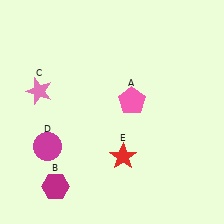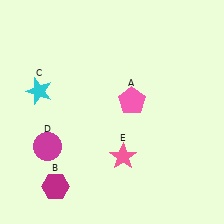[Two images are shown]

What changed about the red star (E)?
In Image 1, E is red. In Image 2, it changed to pink.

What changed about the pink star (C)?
In Image 1, C is pink. In Image 2, it changed to cyan.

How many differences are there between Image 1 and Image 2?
There are 2 differences between the two images.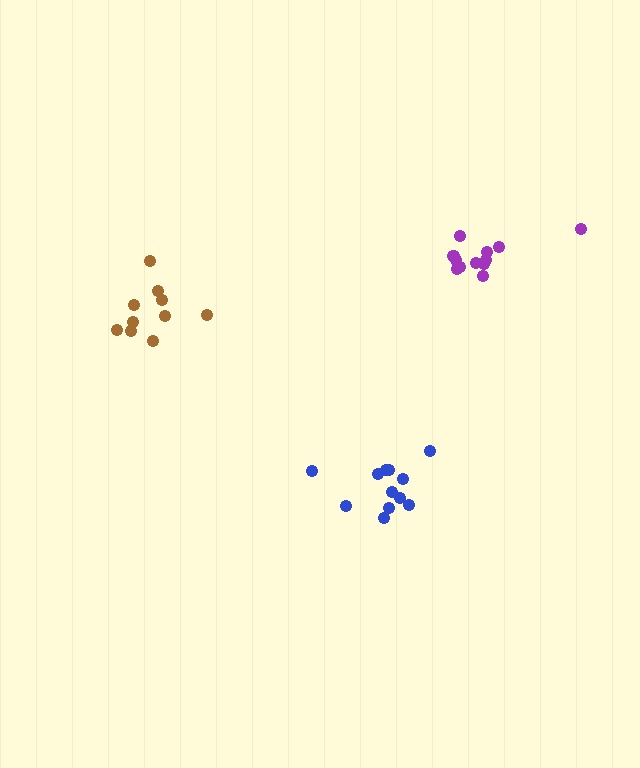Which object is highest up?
The purple cluster is topmost.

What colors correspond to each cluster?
The clusters are colored: purple, blue, brown.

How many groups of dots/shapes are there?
There are 3 groups.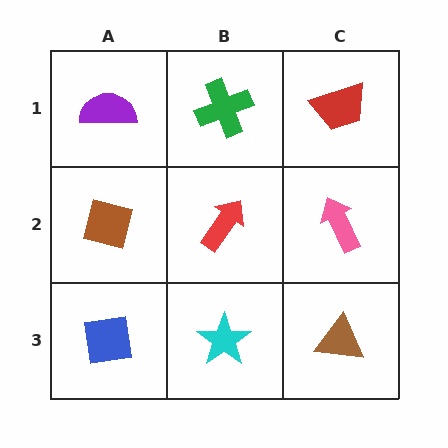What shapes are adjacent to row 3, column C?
A pink arrow (row 2, column C), a cyan star (row 3, column B).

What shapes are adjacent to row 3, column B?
A red arrow (row 2, column B), a blue square (row 3, column A), a brown triangle (row 3, column C).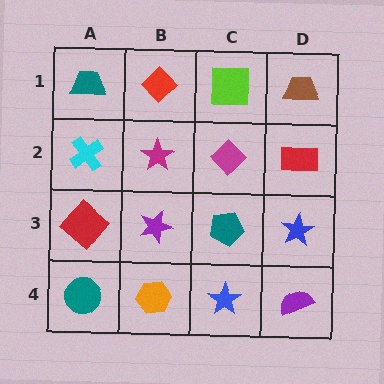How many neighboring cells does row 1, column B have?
3.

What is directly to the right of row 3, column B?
A teal pentagon.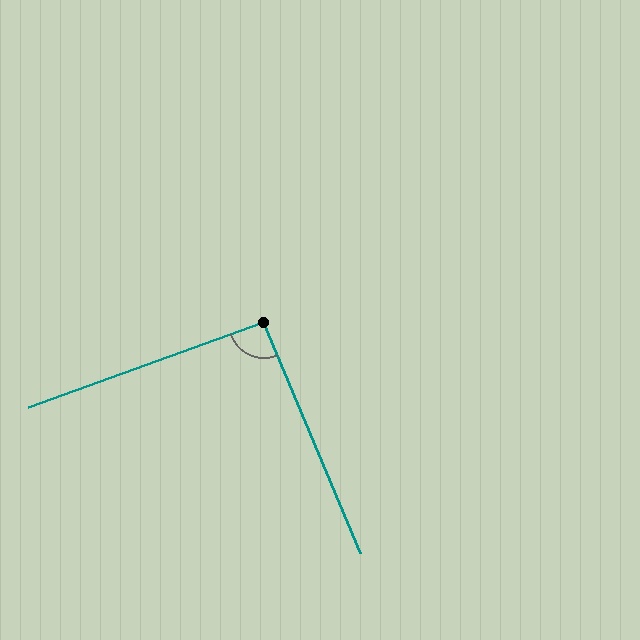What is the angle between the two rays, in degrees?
Approximately 93 degrees.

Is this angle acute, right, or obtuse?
It is approximately a right angle.